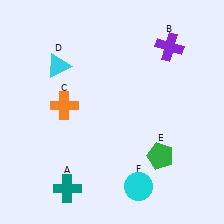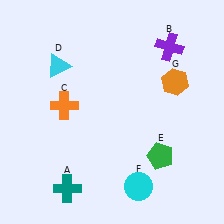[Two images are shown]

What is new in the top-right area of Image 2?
An orange hexagon (G) was added in the top-right area of Image 2.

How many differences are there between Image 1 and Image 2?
There is 1 difference between the two images.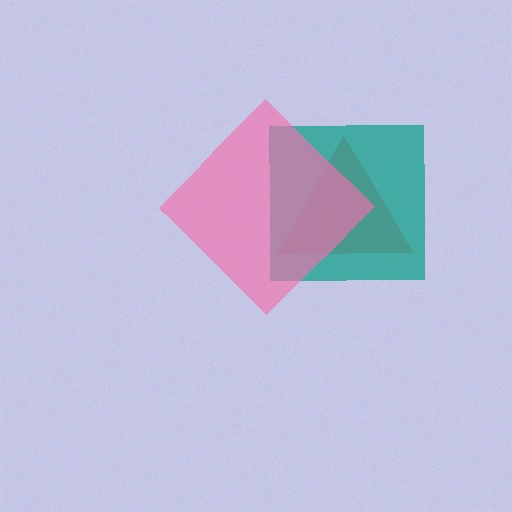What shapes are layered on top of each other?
The layered shapes are: a red triangle, a teal square, a pink diamond.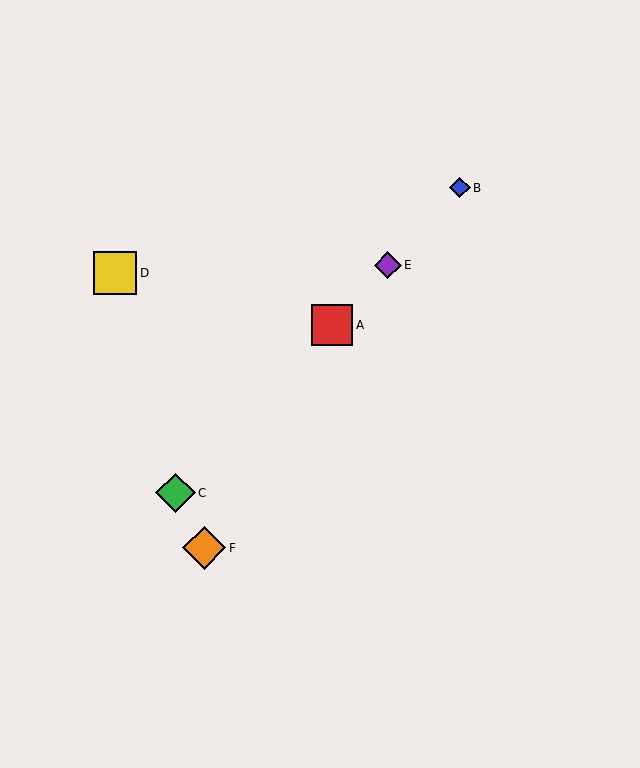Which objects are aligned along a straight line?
Objects A, B, C, E are aligned along a straight line.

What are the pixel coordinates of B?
Object B is at (460, 188).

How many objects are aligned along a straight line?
4 objects (A, B, C, E) are aligned along a straight line.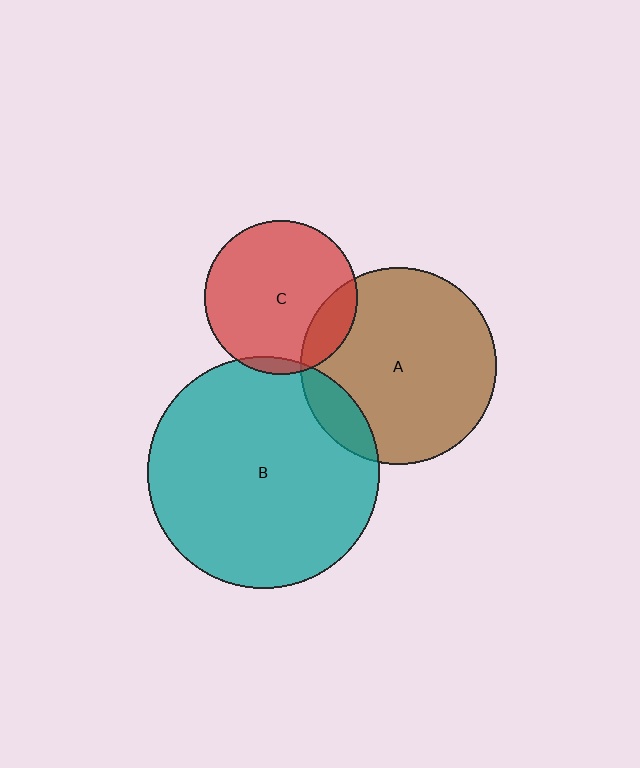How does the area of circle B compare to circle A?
Approximately 1.4 times.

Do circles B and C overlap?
Yes.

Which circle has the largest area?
Circle B (teal).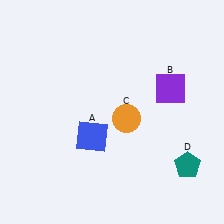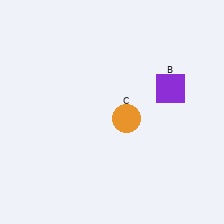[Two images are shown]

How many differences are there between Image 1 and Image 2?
There are 2 differences between the two images.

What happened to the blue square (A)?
The blue square (A) was removed in Image 2. It was in the bottom-left area of Image 1.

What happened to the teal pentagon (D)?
The teal pentagon (D) was removed in Image 2. It was in the bottom-right area of Image 1.